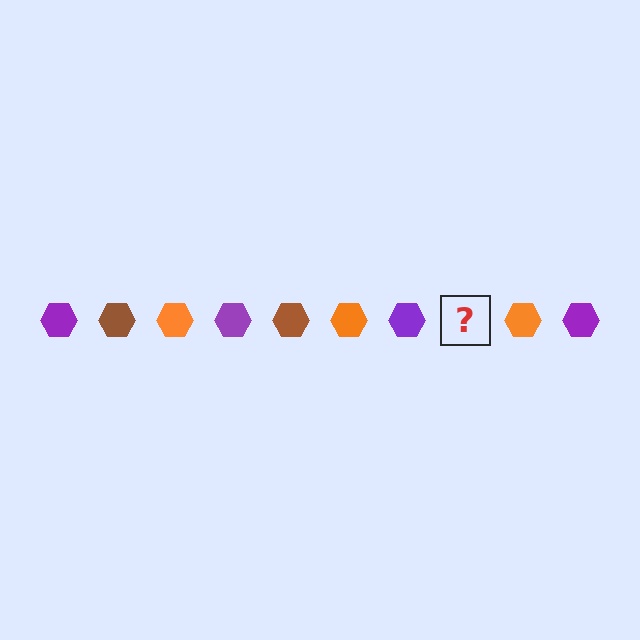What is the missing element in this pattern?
The missing element is a brown hexagon.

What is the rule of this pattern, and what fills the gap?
The rule is that the pattern cycles through purple, brown, orange hexagons. The gap should be filled with a brown hexagon.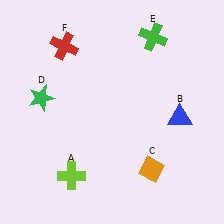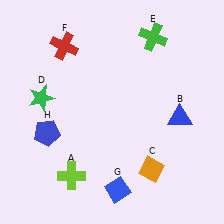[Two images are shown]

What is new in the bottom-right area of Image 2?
A blue diamond (G) was added in the bottom-right area of Image 2.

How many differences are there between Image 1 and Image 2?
There are 2 differences between the two images.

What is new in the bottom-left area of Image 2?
A blue pentagon (H) was added in the bottom-left area of Image 2.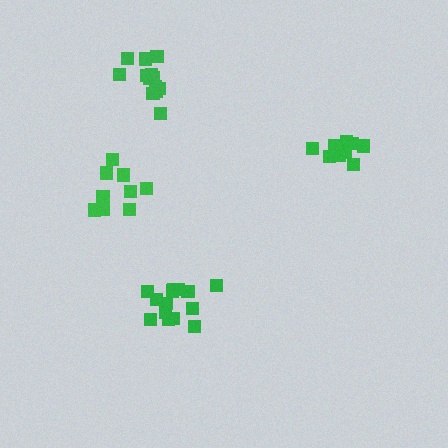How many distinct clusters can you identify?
There are 4 distinct clusters.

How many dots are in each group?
Group 1: 9 dots, Group 2: 15 dots, Group 3: 13 dots, Group 4: 9 dots (46 total).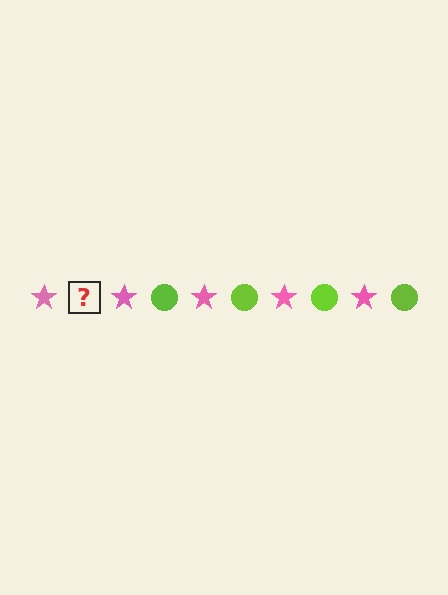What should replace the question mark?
The question mark should be replaced with a lime circle.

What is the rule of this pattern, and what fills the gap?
The rule is that the pattern alternates between pink star and lime circle. The gap should be filled with a lime circle.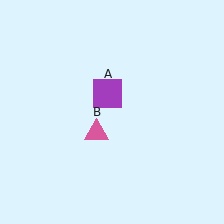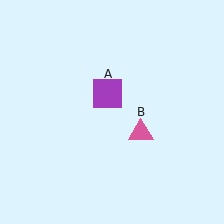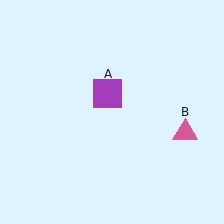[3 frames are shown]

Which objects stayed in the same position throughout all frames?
Purple square (object A) remained stationary.